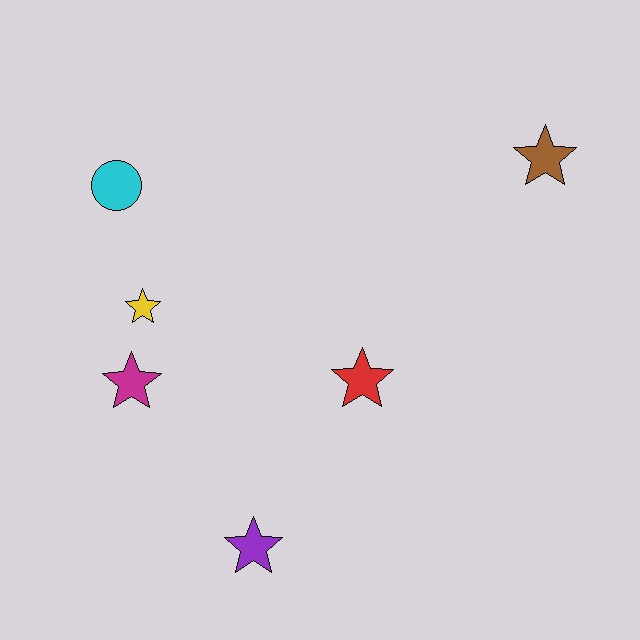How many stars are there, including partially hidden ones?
There are 5 stars.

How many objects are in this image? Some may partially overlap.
There are 6 objects.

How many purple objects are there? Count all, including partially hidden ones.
There is 1 purple object.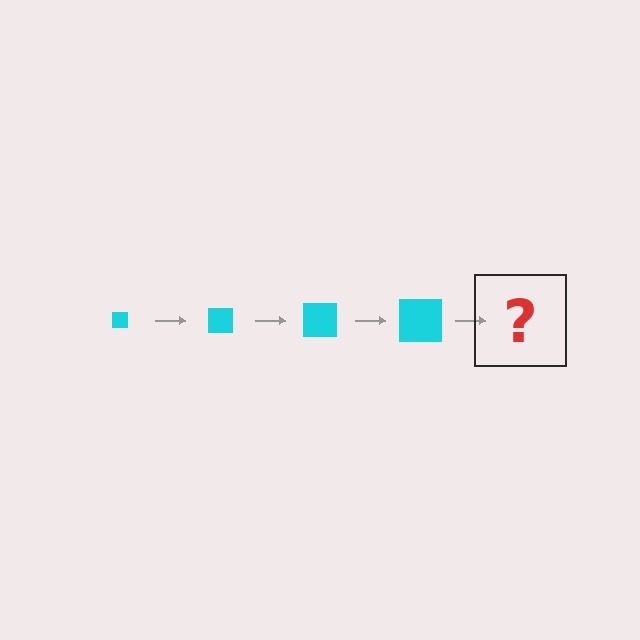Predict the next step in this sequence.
The next step is a cyan square, larger than the previous one.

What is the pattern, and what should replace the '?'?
The pattern is that the square gets progressively larger each step. The '?' should be a cyan square, larger than the previous one.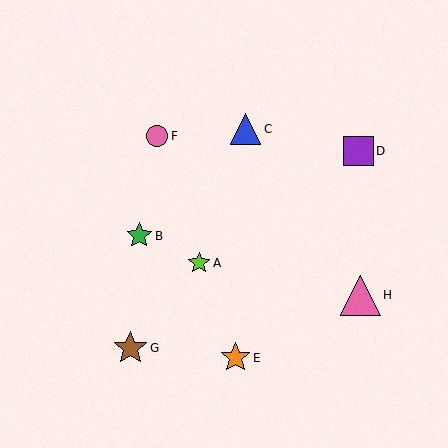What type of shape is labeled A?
Shape A is a lime star.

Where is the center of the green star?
The center of the green star is at (139, 236).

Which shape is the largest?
The pink triangle (labeled H) is the largest.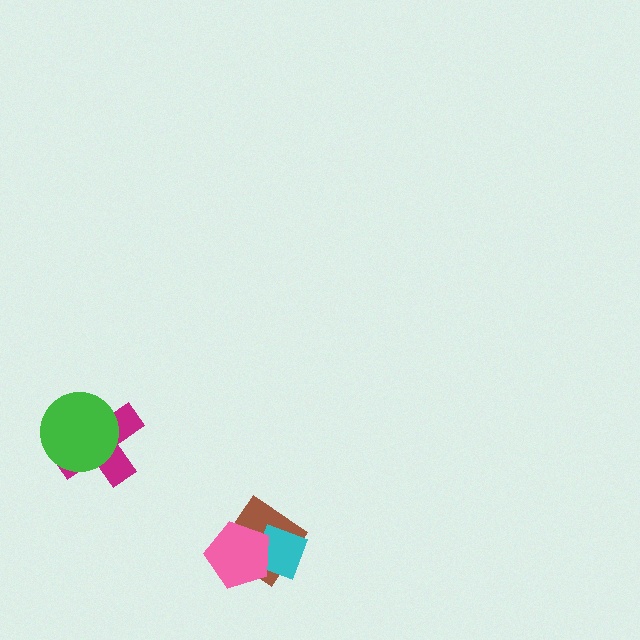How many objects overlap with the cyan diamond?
2 objects overlap with the cyan diamond.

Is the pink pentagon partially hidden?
No, no other shape covers it.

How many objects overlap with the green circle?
1 object overlaps with the green circle.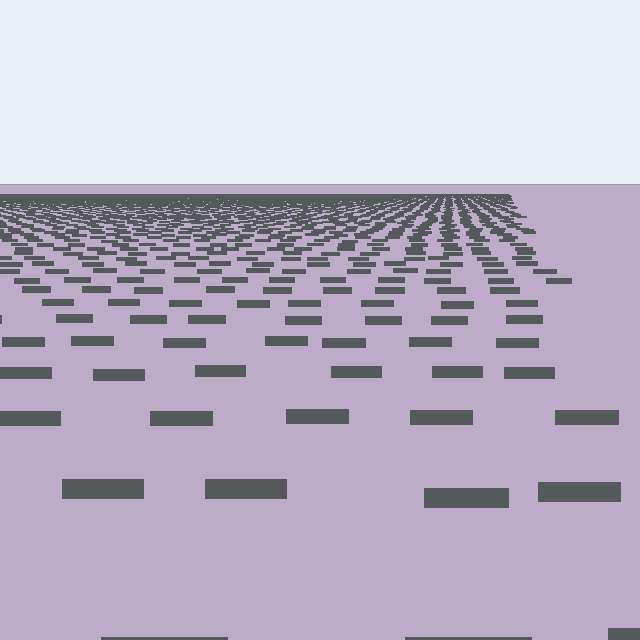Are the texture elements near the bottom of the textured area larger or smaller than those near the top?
Larger. Near the bottom, elements are closer to the viewer and appear at a bigger on-screen size.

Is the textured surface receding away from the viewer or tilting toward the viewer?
The surface is receding away from the viewer. Texture elements get smaller and denser toward the top.